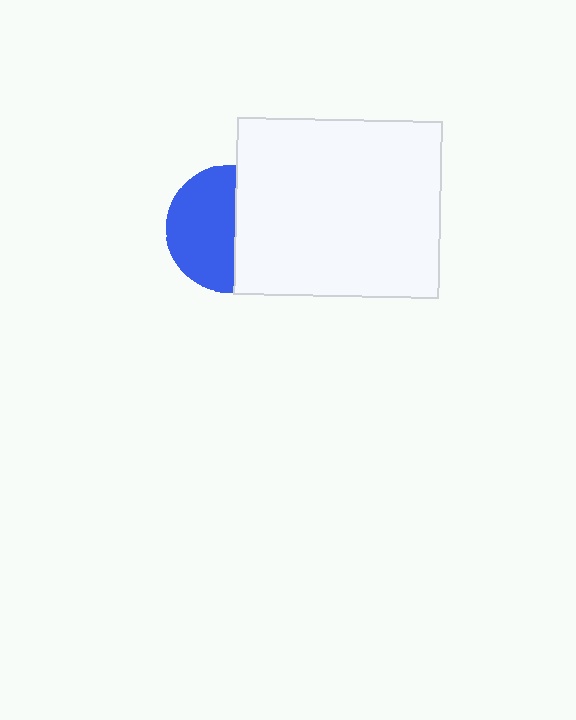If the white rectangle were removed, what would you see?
You would see the complete blue circle.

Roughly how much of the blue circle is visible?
About half of it is visible (roughly 54%).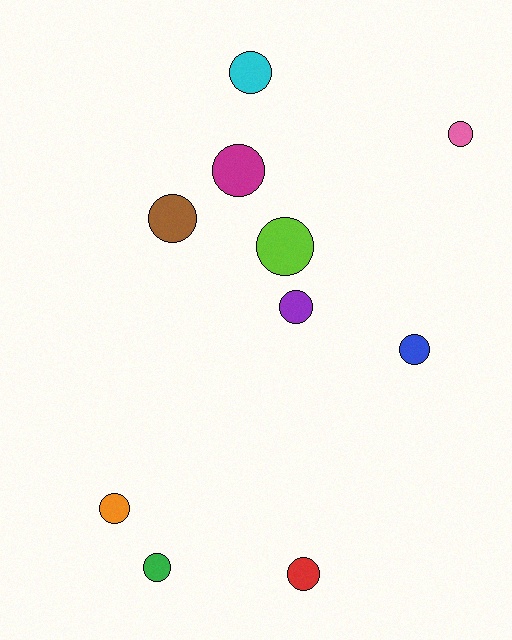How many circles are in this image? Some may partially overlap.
There are 10 circles.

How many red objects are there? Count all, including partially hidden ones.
There is 1 red object.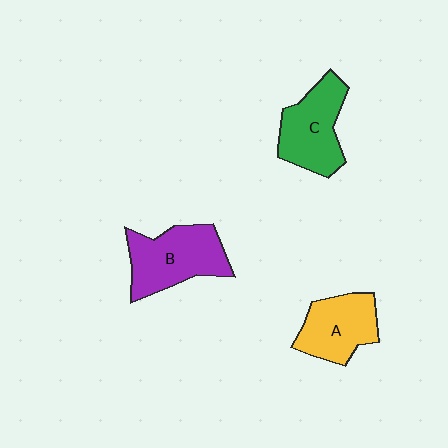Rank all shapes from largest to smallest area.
From largest to smallest: B (purple), C (green), A (yellow).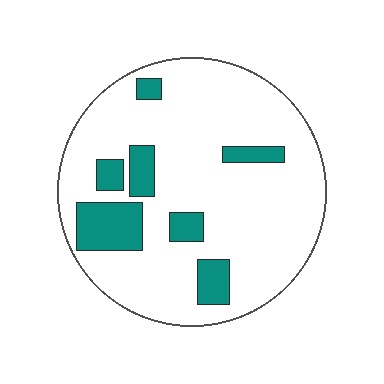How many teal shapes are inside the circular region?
7.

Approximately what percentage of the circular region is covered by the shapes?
Approximately 15%.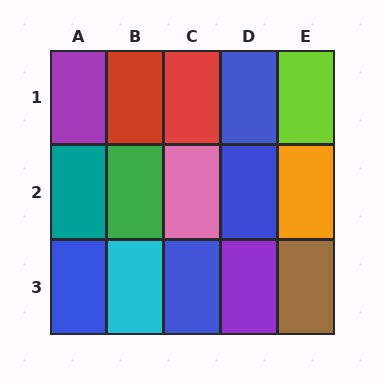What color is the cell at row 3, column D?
Purple.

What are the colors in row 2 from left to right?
Teal, green, pink, blue, orange.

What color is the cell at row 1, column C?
Red.